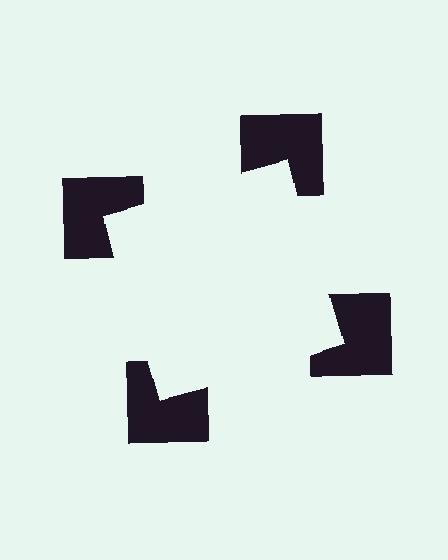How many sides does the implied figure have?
4 sides.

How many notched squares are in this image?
There are 4 — one at each vertex of the illusory square.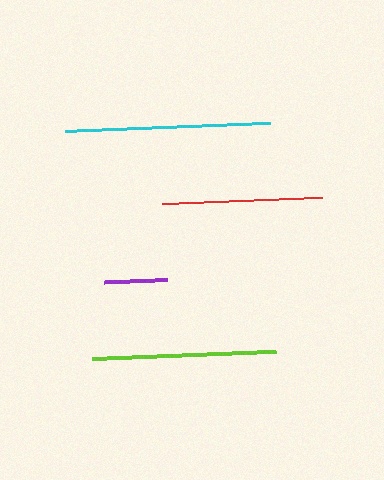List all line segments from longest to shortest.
From longest to shortest: cyan, lime, red, purple.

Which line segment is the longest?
The cyan line is the longest at approximately 206 pixels.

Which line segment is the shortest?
The purple line is the shortest at approximately 63 pixels.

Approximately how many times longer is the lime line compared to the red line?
The lime line is approximately 1.1 times the length of the red line.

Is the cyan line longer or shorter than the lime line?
The cyan line is longer than the lime line.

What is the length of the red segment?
The red segment is approximately 161 pixels long.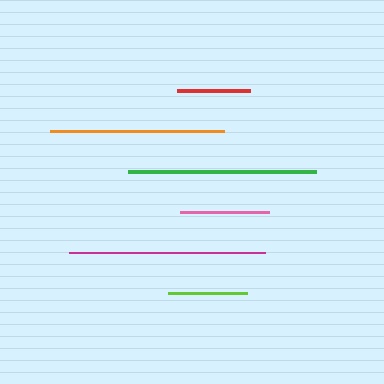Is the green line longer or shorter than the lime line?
The green line is longer than the lime line.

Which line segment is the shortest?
The red line is the shortest at approximately 73 pixels.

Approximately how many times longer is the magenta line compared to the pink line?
The magenta line is approximately 2.2 times the length of the pink line.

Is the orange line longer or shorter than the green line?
The green line is longer than the orange line.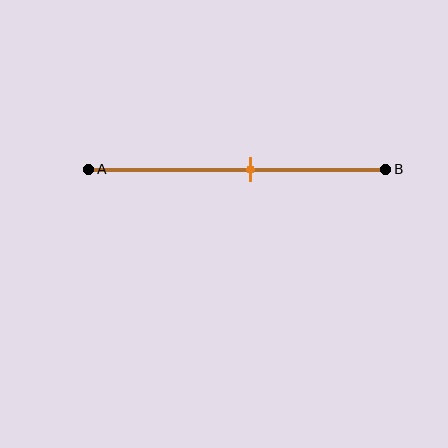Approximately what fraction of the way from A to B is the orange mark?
The orange mark is approximately 55% of the way from A to B.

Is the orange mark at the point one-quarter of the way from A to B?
No, the mark is at about 55% from A, not at the 25% one-quarter point.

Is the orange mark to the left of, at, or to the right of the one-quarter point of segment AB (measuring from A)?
The orange mark is to the right of the one-quarter point of segment AB.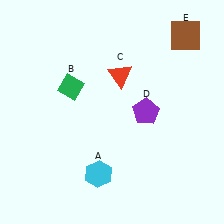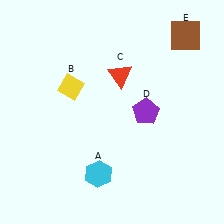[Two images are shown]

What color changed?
The diamond (B) changed from green in Image 1 to yellow in Image 2.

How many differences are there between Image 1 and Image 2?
There is 1 difference between the two images.